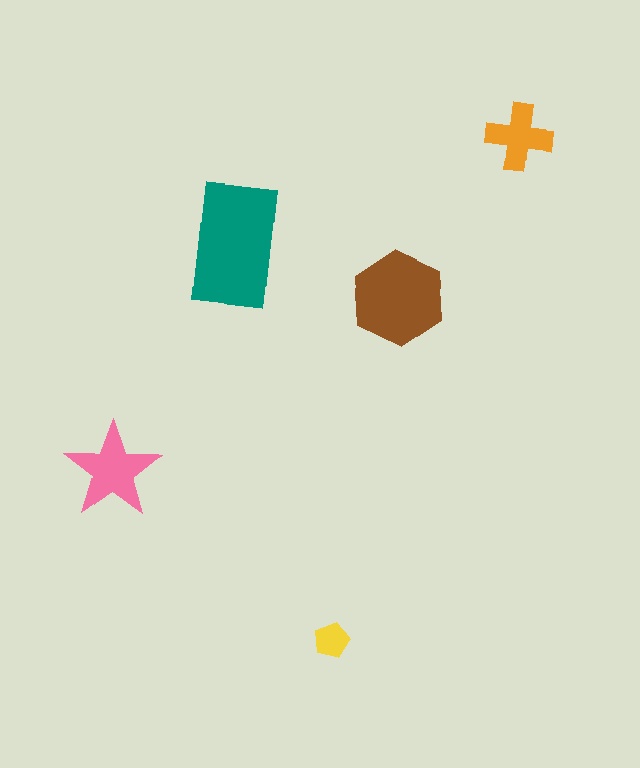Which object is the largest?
The teal rectangle.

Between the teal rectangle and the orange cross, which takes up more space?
The teal rectangle.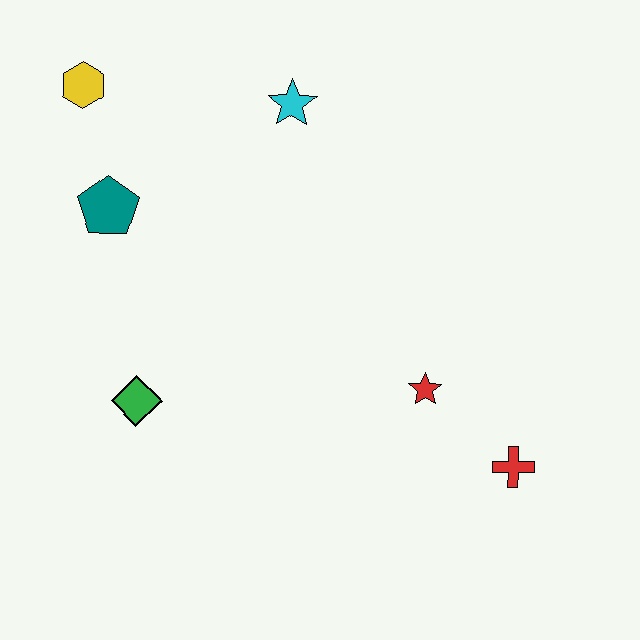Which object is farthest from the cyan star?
The red cross is farthest from the cyan star.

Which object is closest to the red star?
The red cross is closest to the red star.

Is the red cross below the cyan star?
Yes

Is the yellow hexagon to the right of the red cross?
No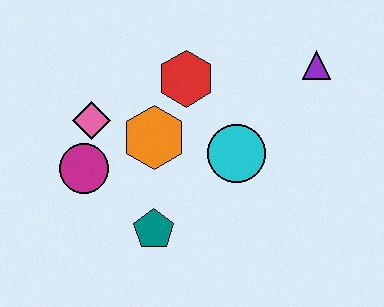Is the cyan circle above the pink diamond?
No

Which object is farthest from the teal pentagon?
The purple triangle is farthest from the teal pentagon.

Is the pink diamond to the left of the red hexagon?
Yes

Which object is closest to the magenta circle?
The pink diamond is closest to the magenta circle.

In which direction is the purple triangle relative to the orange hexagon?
The purple triangle is to the right of the orange hexagon.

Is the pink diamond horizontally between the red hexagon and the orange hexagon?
No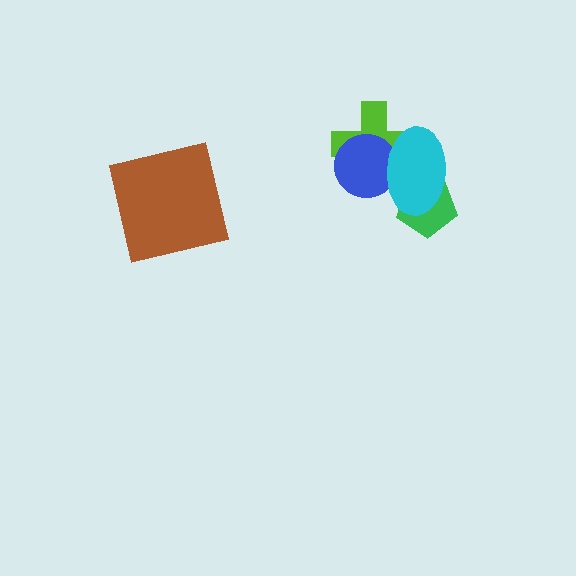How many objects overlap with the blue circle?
2 objects overlap with the blue circle.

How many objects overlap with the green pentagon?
1 object overlaps with the green pentagon.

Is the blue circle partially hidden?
Yes, it is partially covered by another shape.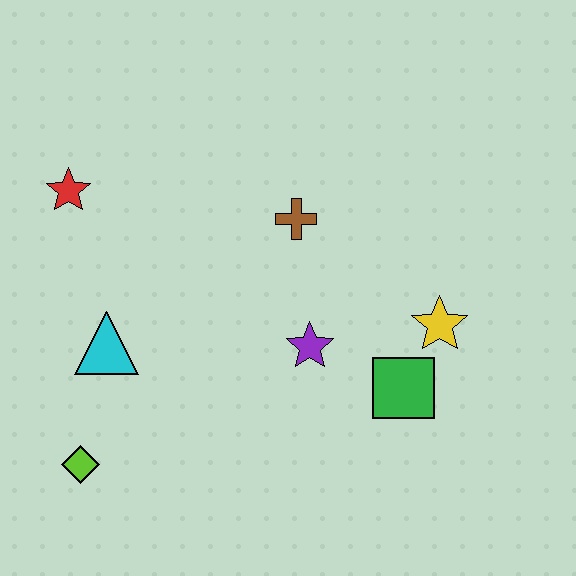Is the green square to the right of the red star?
Yes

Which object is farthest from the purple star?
The red star is farthest from the purple star.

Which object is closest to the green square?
The yellow star is closest to the green square.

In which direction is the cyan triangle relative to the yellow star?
The cyan triangle is to the left of the yellow star.